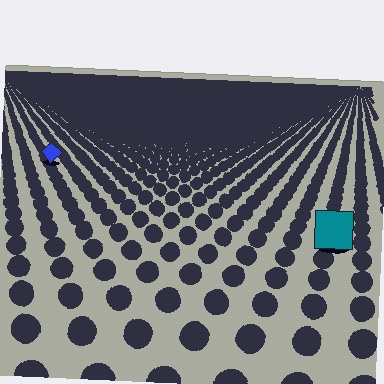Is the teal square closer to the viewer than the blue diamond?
Yes. The teal square is closer — you can tell from the texture gradient: the ground texture is coarser near it.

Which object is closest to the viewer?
The teal square is closest. The texture marks near it are larger and more spread out.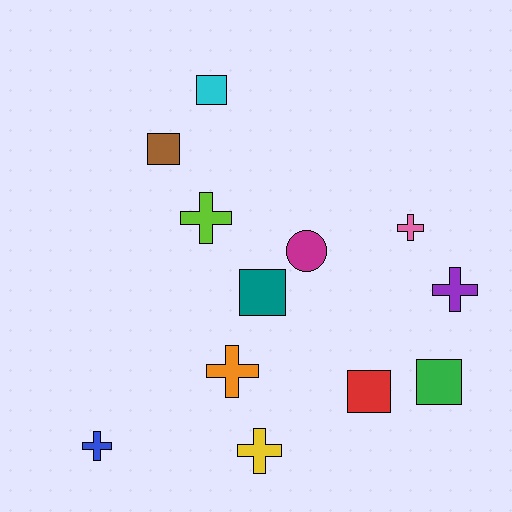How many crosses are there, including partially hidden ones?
There are 6 crosses.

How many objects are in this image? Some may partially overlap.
There are 12 objects.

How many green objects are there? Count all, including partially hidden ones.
There is 1 green object.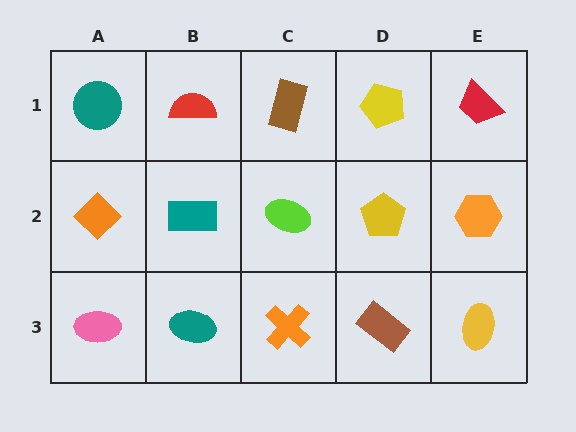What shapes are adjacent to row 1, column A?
An orange diamond (row 2, column A), a red semicircle (row 1, column B).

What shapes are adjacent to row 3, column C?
A lime ellipse (row 2, column C), a teal ellipse (row 3, column B), a brown rectangle (row 3, column D).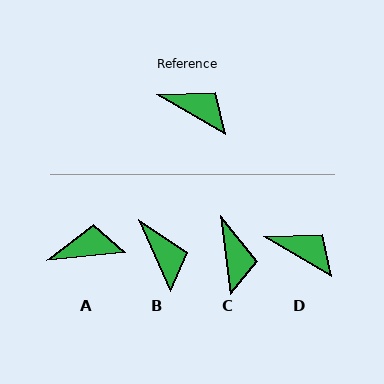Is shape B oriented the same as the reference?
No, it is off by about 36 degrees.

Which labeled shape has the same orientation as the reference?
D.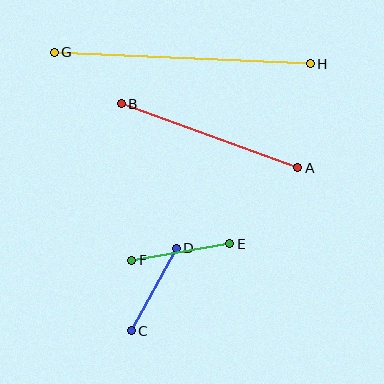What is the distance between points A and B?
The distance is approximately 188 pixels.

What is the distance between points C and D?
The distance is approximately 94 pixels.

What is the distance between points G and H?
The distance is approximately 256 pixels.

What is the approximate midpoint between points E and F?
The midpoint is at approximately (181, 252) pixels.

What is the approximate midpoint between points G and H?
The midpoint is at approximately (182, 58) pixels.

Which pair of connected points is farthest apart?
Points G and H are farthest apart.